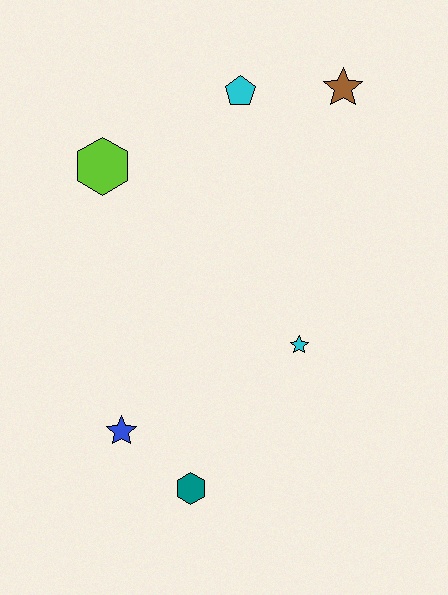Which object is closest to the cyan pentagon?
The brown star is closest to the cyan pentagon.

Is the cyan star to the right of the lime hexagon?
Yes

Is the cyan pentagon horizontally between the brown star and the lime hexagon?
Yes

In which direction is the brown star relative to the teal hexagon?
The brown star is above the teal hexagon.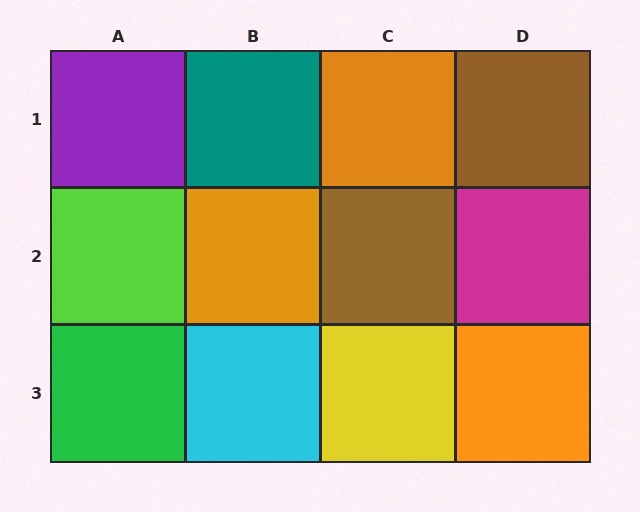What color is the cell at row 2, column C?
Brown.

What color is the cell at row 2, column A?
Lime.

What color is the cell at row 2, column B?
Orange.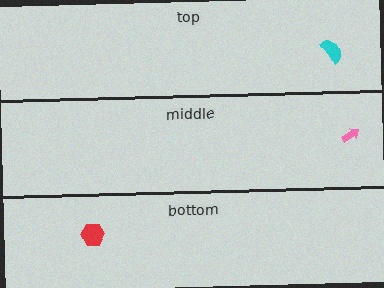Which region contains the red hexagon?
The bottom region.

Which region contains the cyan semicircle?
The top region.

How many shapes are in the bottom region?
1.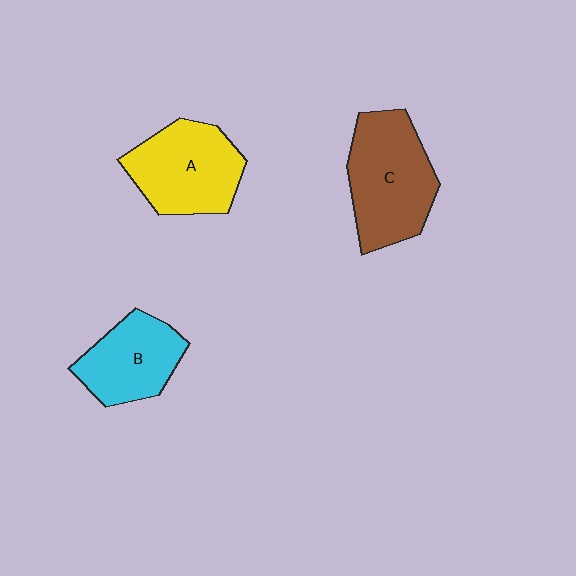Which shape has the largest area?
Shape C (brown).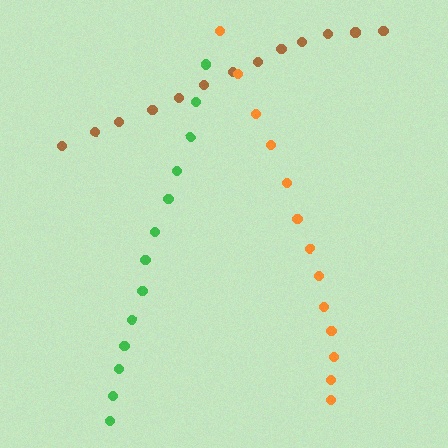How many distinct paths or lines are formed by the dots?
There are 3 distinct paths.